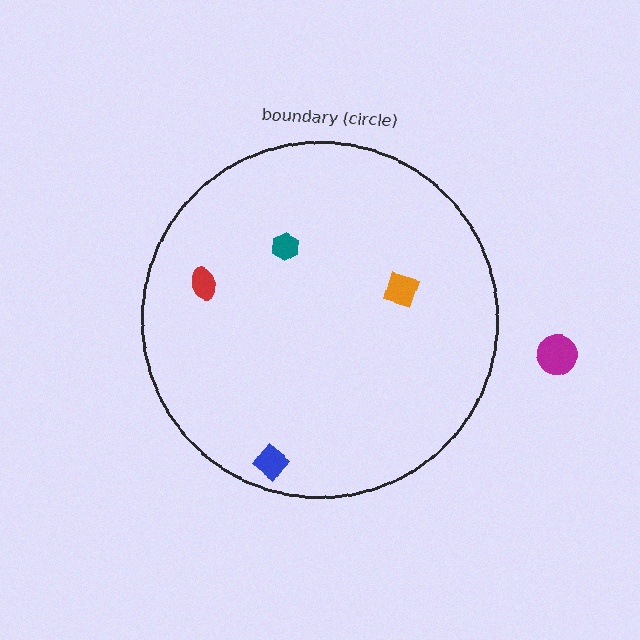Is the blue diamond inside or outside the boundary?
Inside.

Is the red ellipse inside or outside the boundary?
Inside.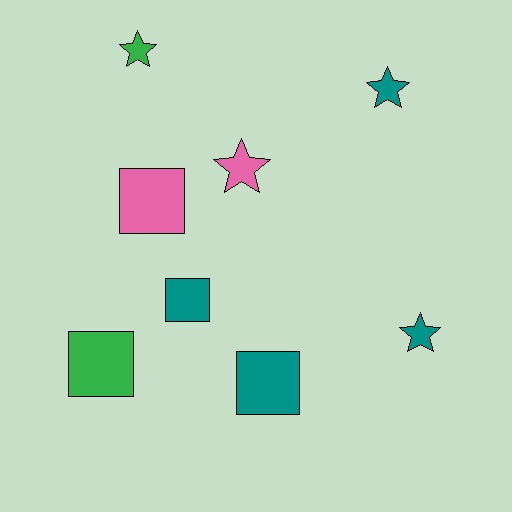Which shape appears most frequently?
Star, with 4 objects.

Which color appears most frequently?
Teal, with 4 objects.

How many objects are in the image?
There are 8 objects.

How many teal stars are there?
There are 2 teal stars.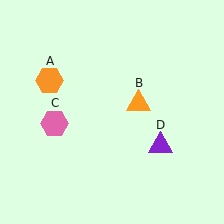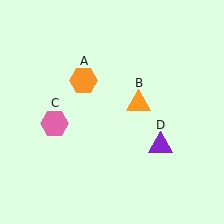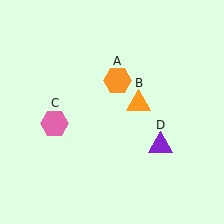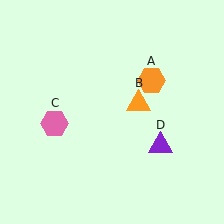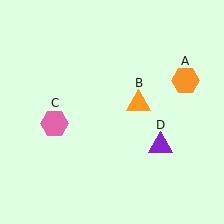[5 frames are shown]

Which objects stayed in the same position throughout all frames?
Orange triangle (object B) and pink hexagon (object C) and purple triangle (object D) remained stationary.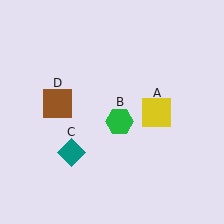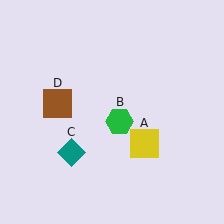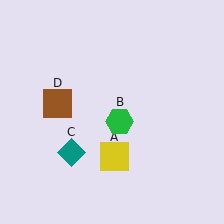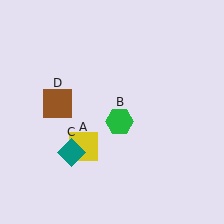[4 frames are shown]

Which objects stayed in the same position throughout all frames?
Green hexagon (object B) and teal diamond (object C) and brown square (object D) remained stationary.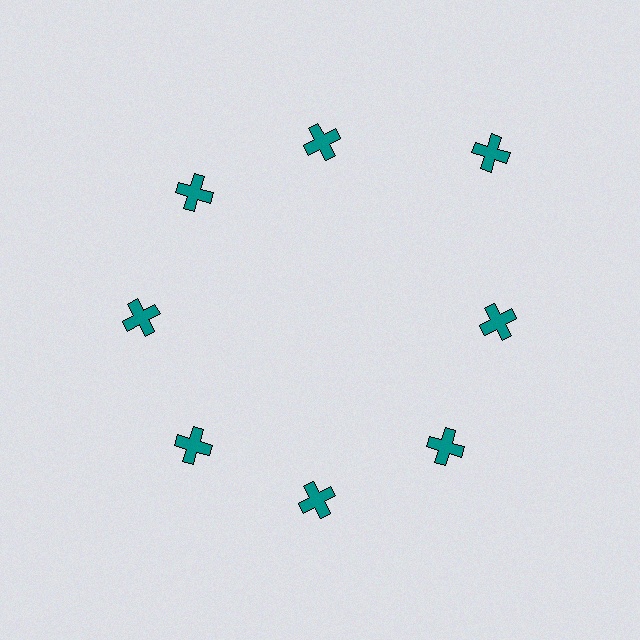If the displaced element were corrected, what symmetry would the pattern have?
It would have 8-fold rotational symmetry — the pattern would map onto itself every 45 degrees.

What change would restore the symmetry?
The symmetry would be restored by moving it inward, back onto the ring so that all 8 crosses sit at equal angles and equal distance from the center.